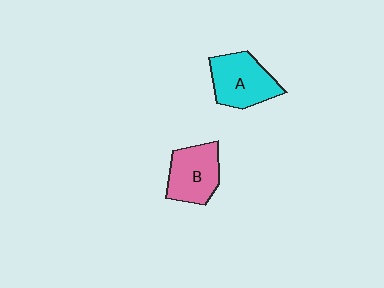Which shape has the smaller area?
Shape B (pink).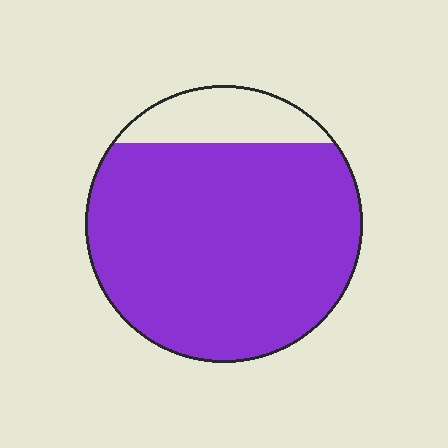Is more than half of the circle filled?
Yes.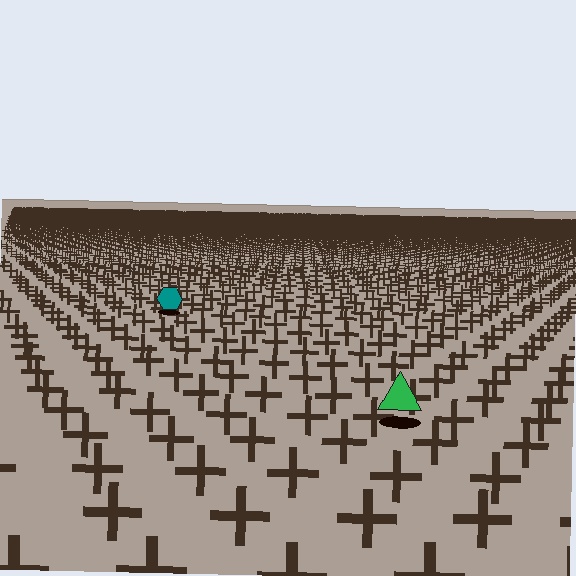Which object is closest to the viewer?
The green triangle is closest. The texture marks near it are larger and more spread out.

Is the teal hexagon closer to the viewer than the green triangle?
No. The green triangle is closer — you can tell from the texture gradient: the ground texture is coarser near it.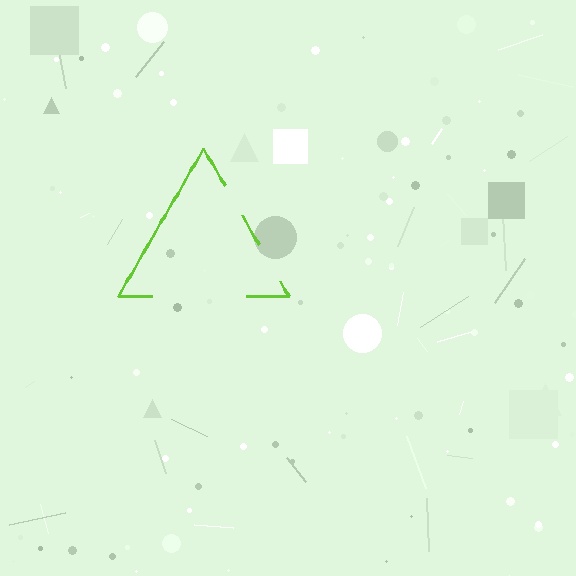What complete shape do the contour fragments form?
The contour fragments form a triangle.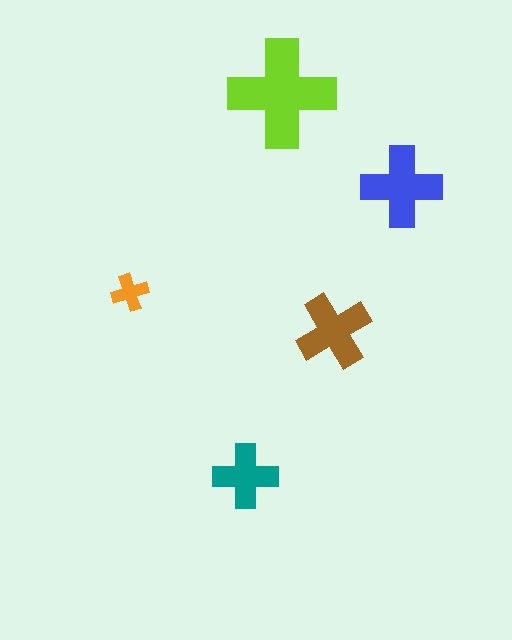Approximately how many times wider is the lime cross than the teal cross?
About 1.5 times wider.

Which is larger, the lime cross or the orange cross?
The lime one.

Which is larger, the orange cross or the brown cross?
The brown one.